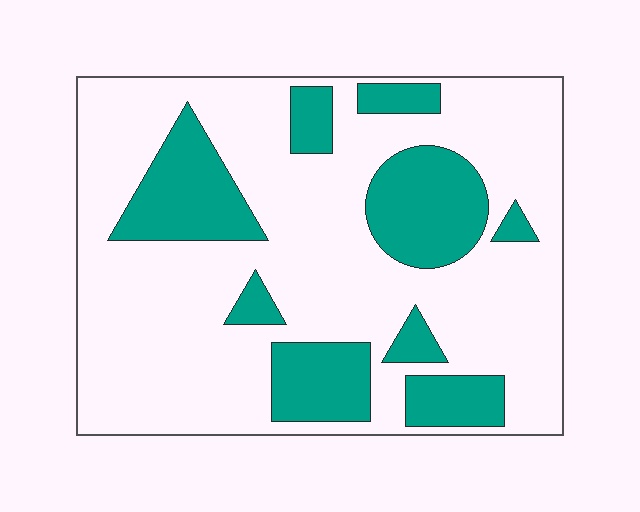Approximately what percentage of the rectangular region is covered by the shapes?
Approximately 25%.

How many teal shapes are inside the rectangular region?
9.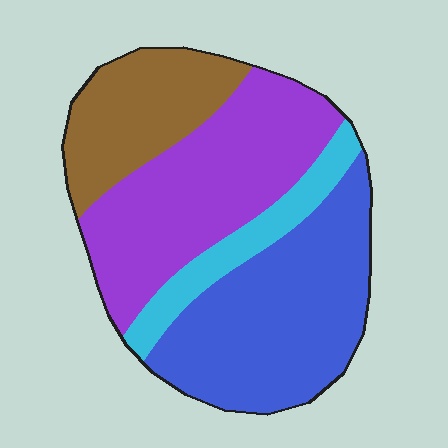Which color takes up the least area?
Cyan, at roughly 10%.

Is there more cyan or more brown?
Brown.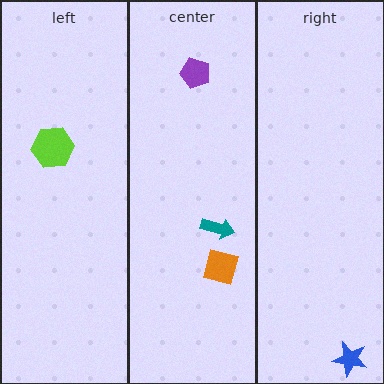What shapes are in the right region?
The blue star.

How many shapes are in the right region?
1.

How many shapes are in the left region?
1.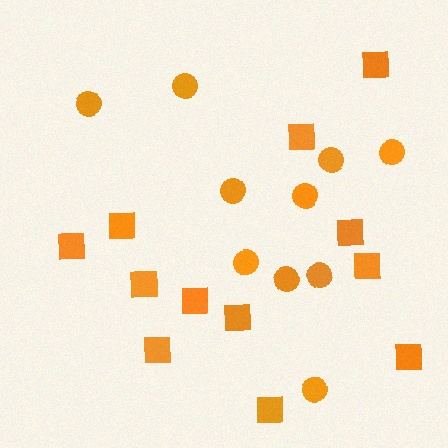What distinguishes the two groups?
There are 2 groups: one group of squares (12) and one group of circles (10).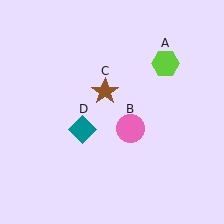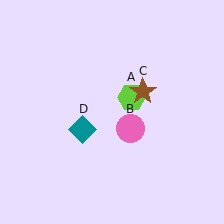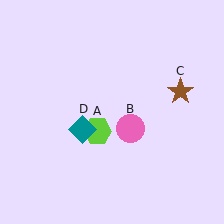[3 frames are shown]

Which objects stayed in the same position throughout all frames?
Pink circle (object B) and teal diamond (object D) remained stationary.